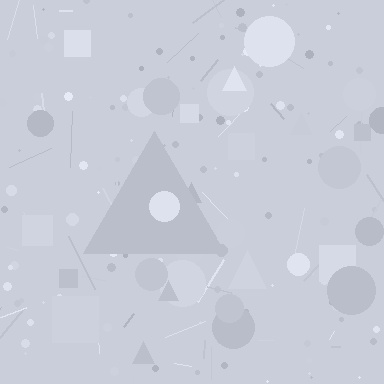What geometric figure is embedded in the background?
A triangle is embedded in the background.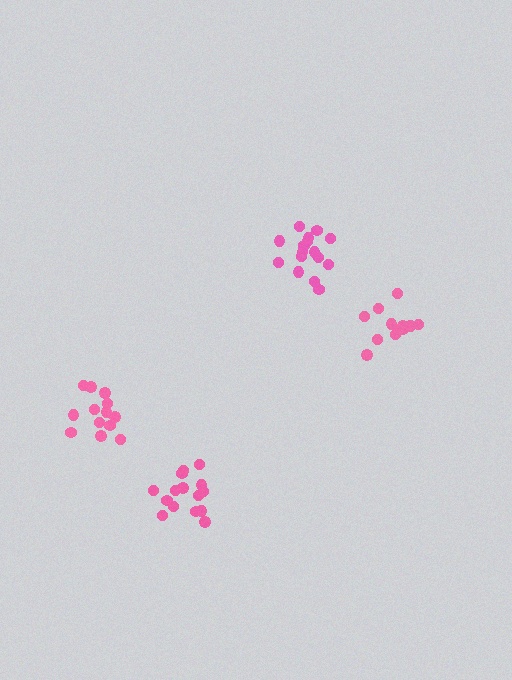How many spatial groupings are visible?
There are 4 spatial groupings.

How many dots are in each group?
Group 1: 16 dots, Group 2: 13 dots, Group 3: 13 dots, Group 4: 15 dots (57 total).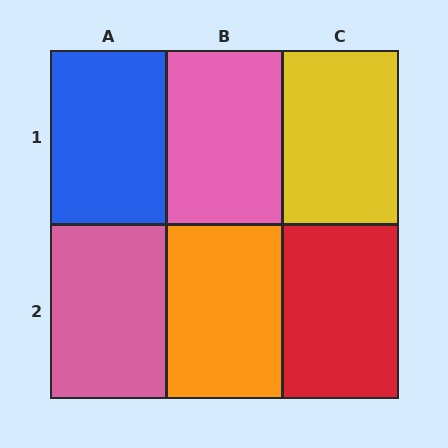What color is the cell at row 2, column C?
Red.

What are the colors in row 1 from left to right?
Blue, pink, yellow.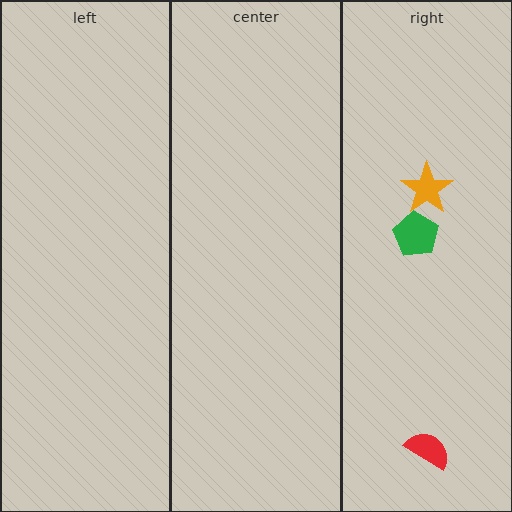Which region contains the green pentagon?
The right region.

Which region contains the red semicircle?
The right region.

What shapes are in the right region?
The green pentagon, the red semicircle, the orange star.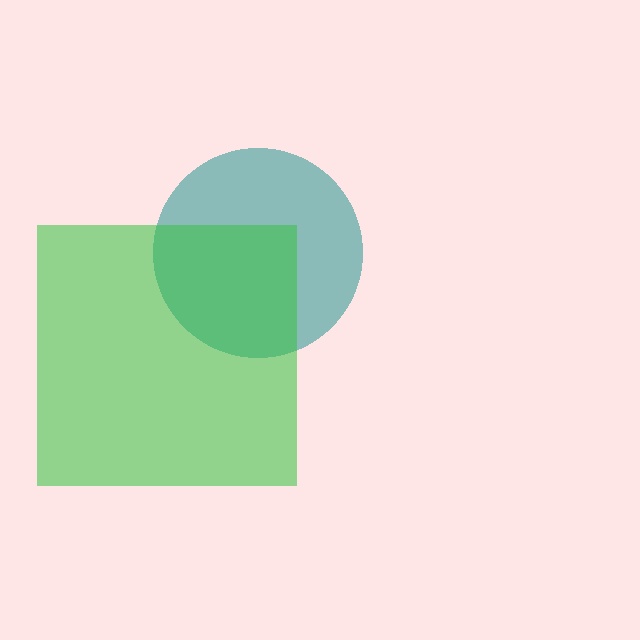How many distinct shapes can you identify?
There are 2 distinct shapes: a teal circle, a green square.